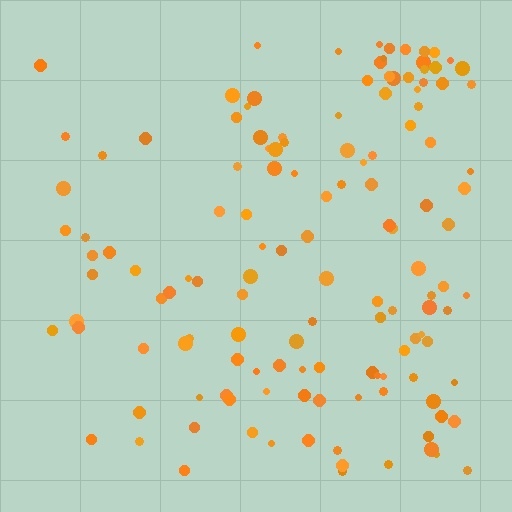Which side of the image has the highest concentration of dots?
The right.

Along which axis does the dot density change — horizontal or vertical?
Horizontal.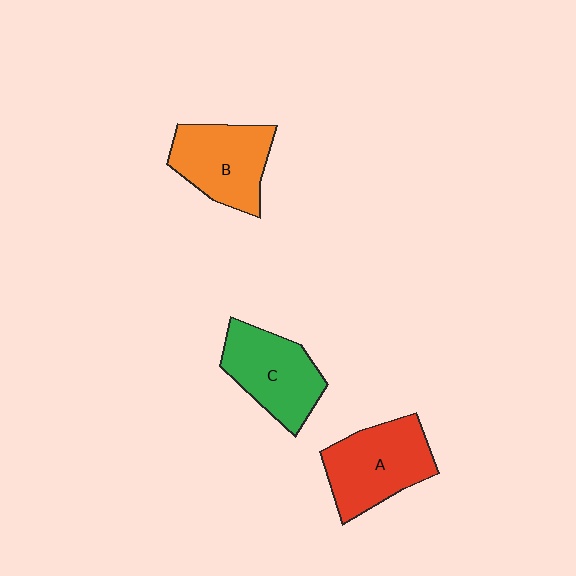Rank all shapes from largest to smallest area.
From largest to smallest: A (red), C (green), B (orange).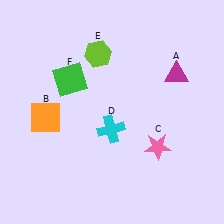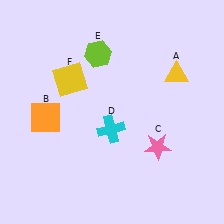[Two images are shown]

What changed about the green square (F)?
In Image 1, F is green. In Image 2, it changed to yellow.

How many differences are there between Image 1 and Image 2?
There are 2 differences between the two images.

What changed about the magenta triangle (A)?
In Image 1, A is magenta. In Image 2, it changed to yellow.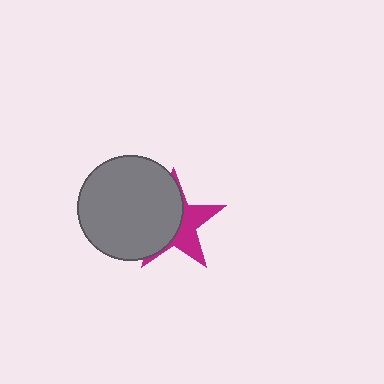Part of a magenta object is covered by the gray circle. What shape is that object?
It is a star.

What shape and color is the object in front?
The object in front is a gray circle.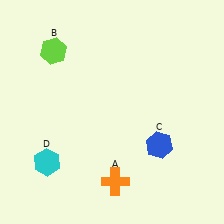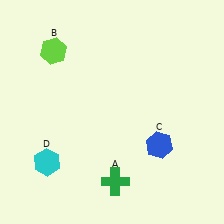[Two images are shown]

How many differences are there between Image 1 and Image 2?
There is 1 difference between the two images.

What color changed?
The cross (A) changed from orange in Image 1 to green in Image 2.